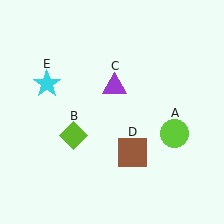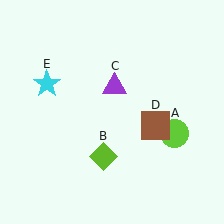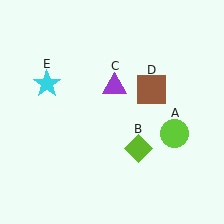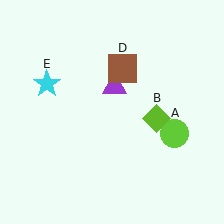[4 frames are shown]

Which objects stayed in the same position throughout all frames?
Lime circle (object A) and purple triangle (object C) and cyan star (object E) remained stationary.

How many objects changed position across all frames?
2 objects changed position: lime diamond (object B), brown square (object D).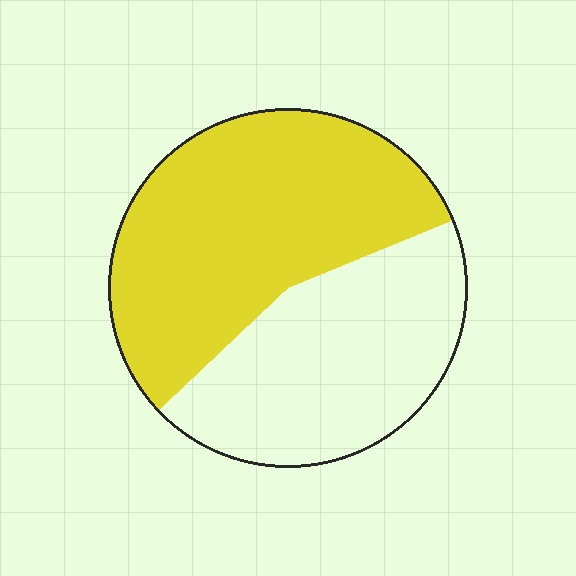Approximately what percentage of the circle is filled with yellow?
Approximately 55%.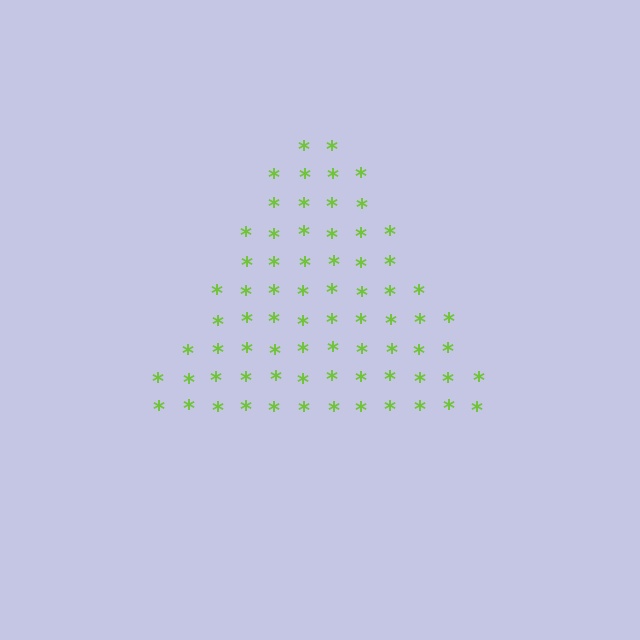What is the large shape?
The large shape is a triangle.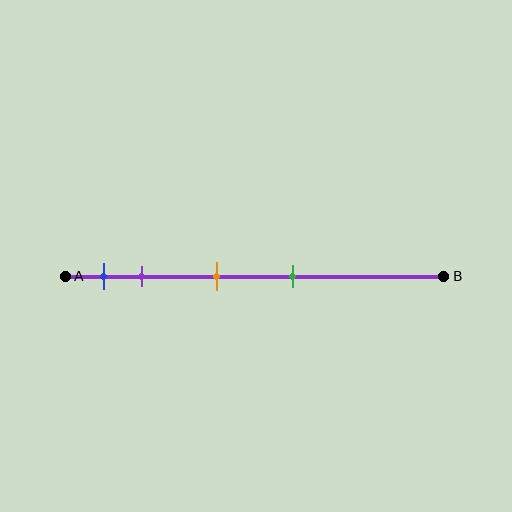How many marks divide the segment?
There are 4 marks dividing the segment.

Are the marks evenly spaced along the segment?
No, the marks are not evenly spaced.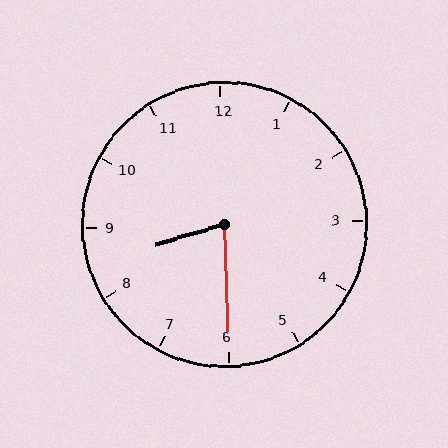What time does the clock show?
8:30.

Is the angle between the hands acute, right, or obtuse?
It is acute.